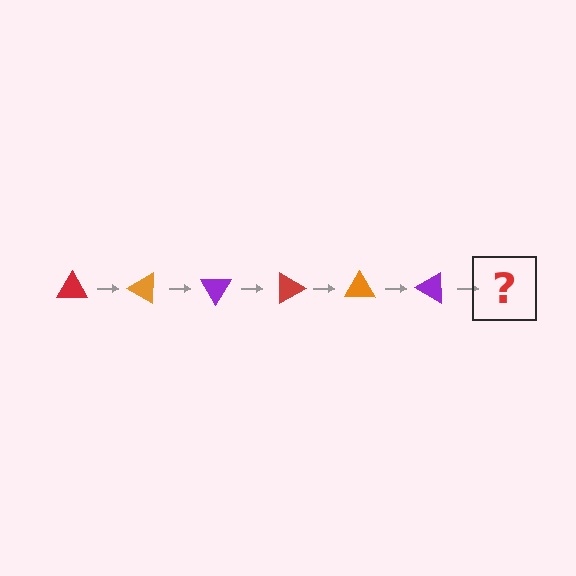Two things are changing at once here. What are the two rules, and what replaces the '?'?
The two rules are that it rotates 30 degrees each step and the color cycles through red, orange, and purple. The '?' should be a red triangle, rotated 180 degrees from the start.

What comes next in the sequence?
The next element should be a red triangle, rotated 180 degrees from the start.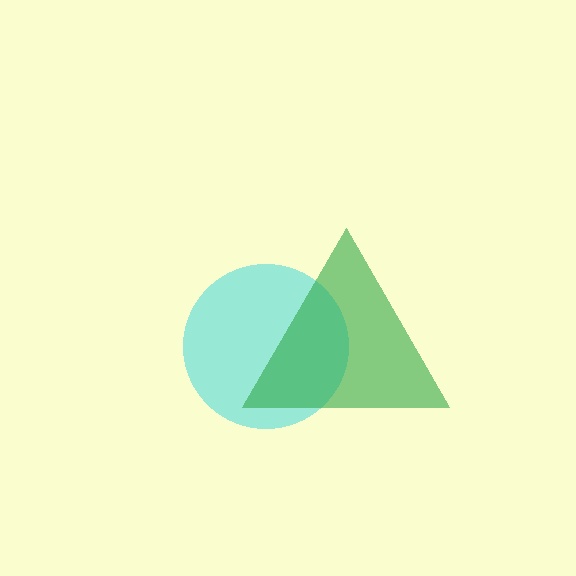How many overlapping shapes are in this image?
There are 2 overlapping shapes in the image.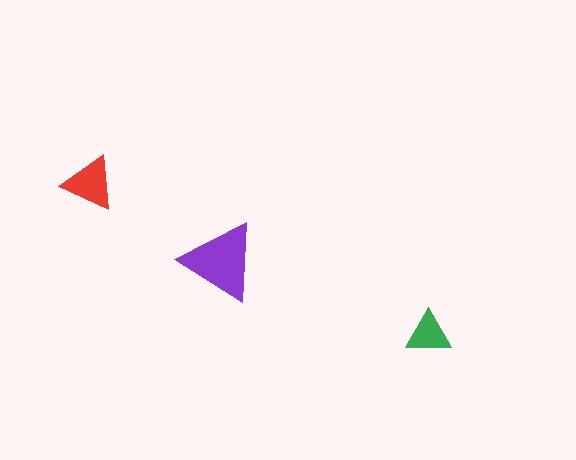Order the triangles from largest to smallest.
the purple one, the red one, the green one.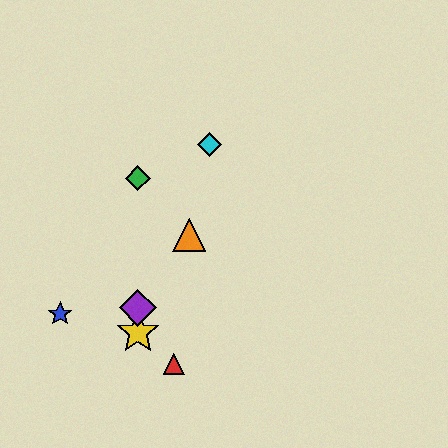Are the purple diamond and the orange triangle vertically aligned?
No, the purple diamond is at x≈138 and the orange triangle is at x≈189.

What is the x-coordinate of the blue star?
The blue star is at x≈60.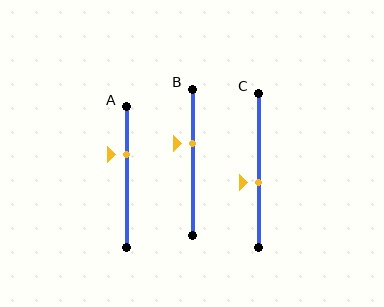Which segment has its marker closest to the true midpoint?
Segment C has its marker closest to the true midpoint.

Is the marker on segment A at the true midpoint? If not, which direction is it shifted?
No, the marker on segment A is shifted upward by about 16% of the segment length.